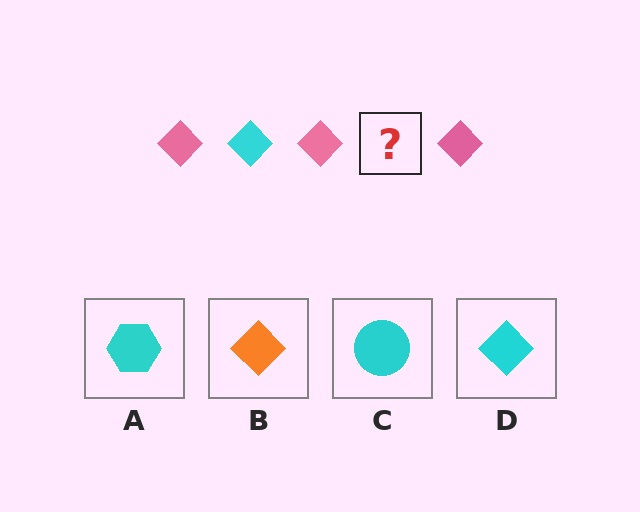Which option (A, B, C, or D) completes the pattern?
D.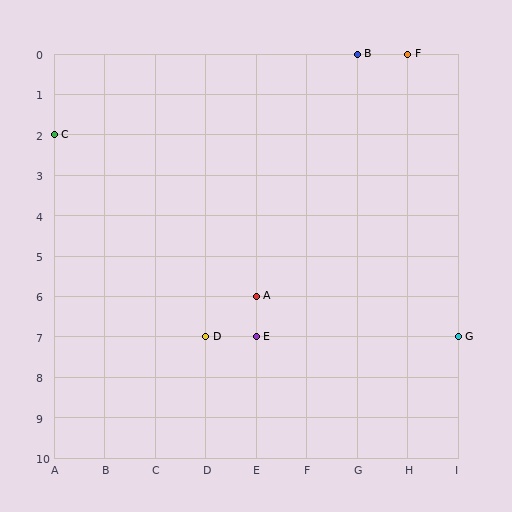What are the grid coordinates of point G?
Point G is at grid coordinates (I, 7).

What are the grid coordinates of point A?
Point A is at grid coordinates (E, 6).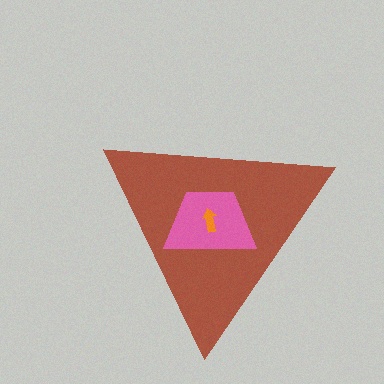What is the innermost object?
The orange arrow.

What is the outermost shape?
The brown triangle.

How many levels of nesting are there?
3.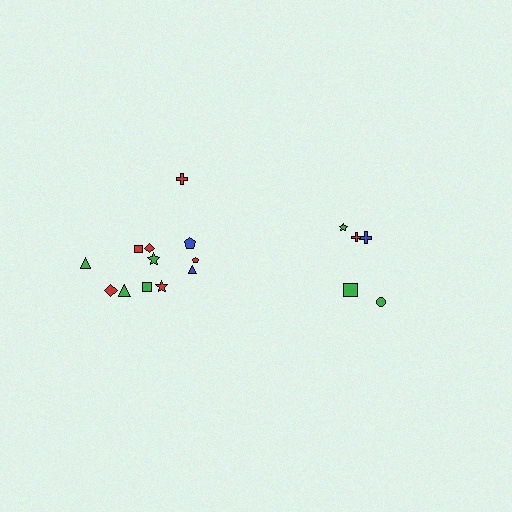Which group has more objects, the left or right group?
The left group.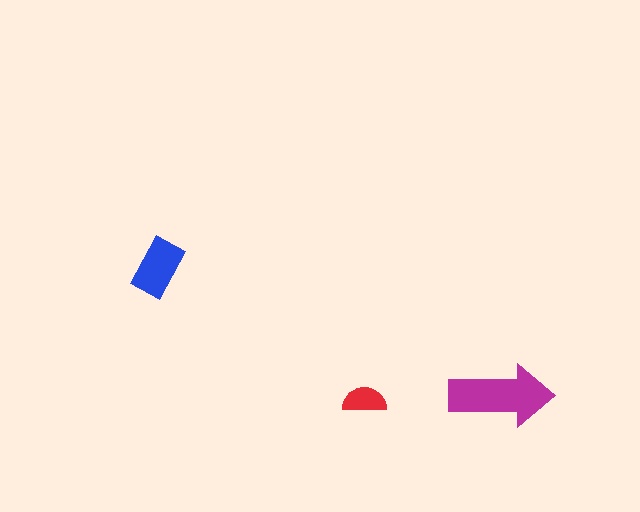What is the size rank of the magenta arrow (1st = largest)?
1st.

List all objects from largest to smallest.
The magenta arrow, the blue rectangle, the red semicircle.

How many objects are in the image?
There are 3 objects in the image.